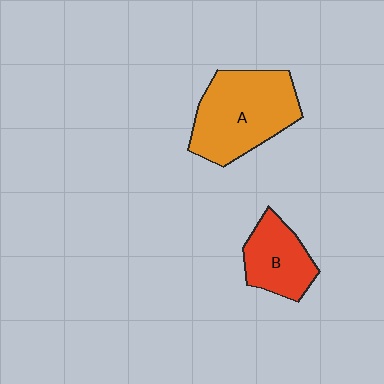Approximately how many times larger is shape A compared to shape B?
Approximately 1.7 times.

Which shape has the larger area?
Shape A (orange).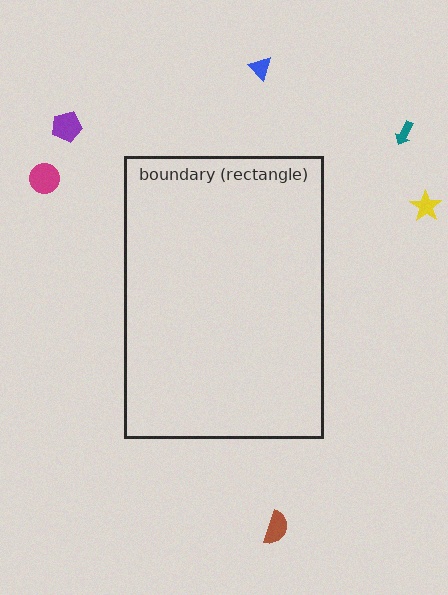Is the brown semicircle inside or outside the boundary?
Outside.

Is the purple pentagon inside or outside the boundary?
Outside.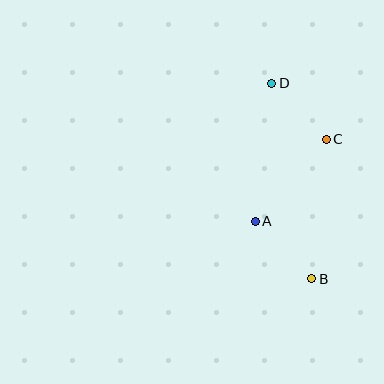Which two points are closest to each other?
Points C and D are closest to each other.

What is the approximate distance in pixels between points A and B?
The distance between A and B is approximately 81 pixels.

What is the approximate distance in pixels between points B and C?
The distance between B and C is approximately 140 pixels.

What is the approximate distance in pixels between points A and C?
The distance between A and C is approximately 108 pixels.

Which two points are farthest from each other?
Points B and D are farthest from each other.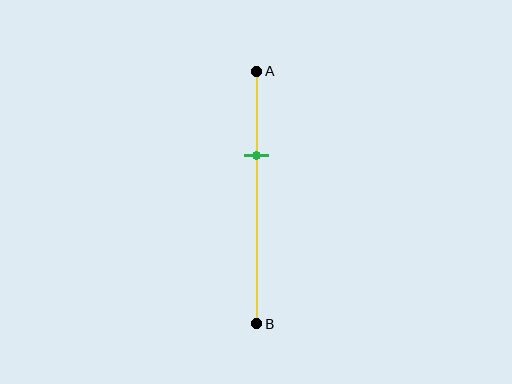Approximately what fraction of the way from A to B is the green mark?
The green mark is approximately 35% of the way from A to B.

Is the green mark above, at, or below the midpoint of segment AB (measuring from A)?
The green mark is above the midpoint of segment AB.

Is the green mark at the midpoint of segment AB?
No, the mark is at about 35% from A, not at the 50% midpoint.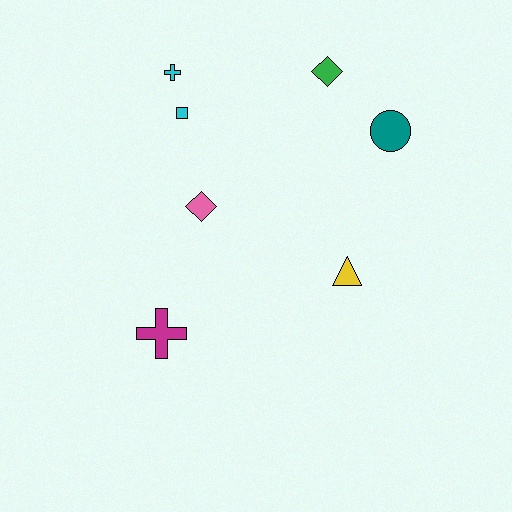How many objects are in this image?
There are 7 objects.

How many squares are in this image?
There is 1 square.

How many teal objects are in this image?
There is 1 teal object.